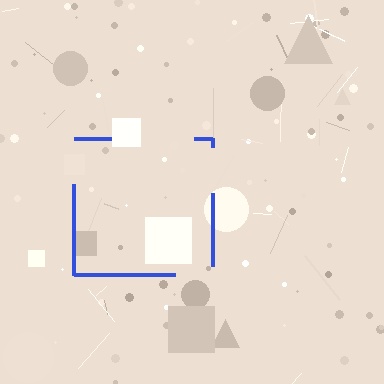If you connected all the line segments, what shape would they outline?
They would outline a square.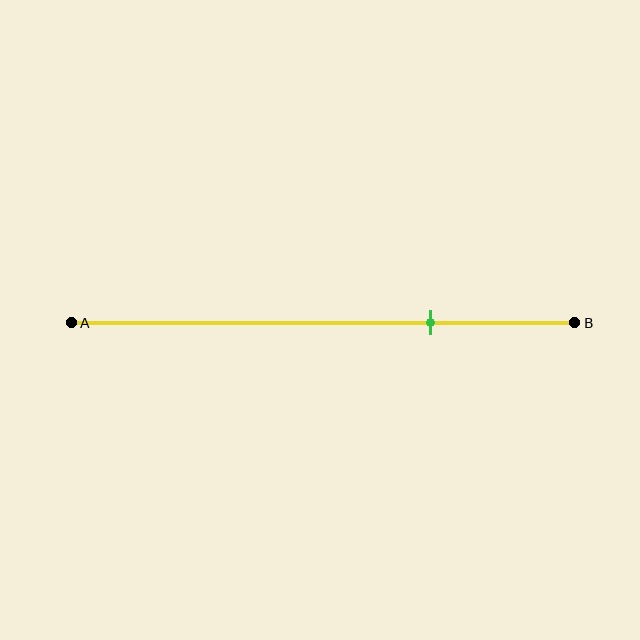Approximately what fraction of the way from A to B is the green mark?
The green mark is approximately 70% of the way from A to B.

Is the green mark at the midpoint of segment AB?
No, the mark is at about 70% from A, not at the 50% midpoint.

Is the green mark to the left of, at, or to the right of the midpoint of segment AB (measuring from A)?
The green mark is to the right of the midpoint of segment AB.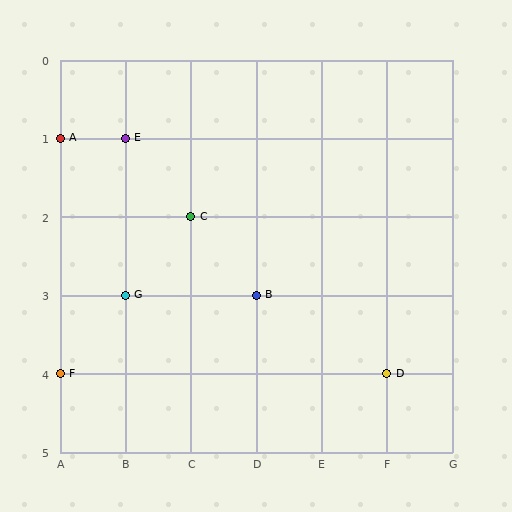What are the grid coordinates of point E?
Point E is at grid coordinates (B, 1).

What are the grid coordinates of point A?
Point A is at grid coordinates (A, 1).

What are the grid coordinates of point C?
Point C is at grid coordinates (C, 2).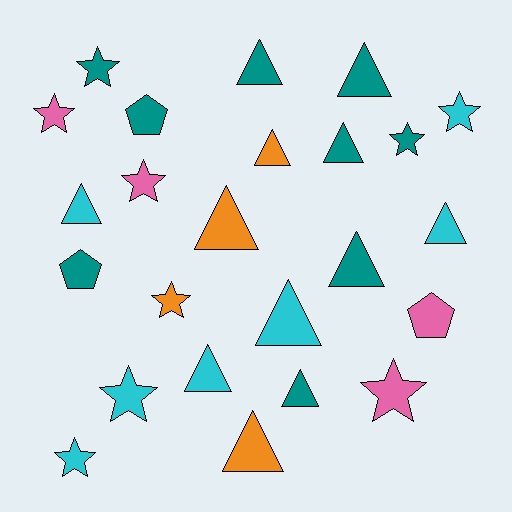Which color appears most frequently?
Teal, with 9 objects.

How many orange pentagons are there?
There are no orange pentagons.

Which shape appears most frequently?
Triangle, with 12 objects.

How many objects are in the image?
There are 24 objects.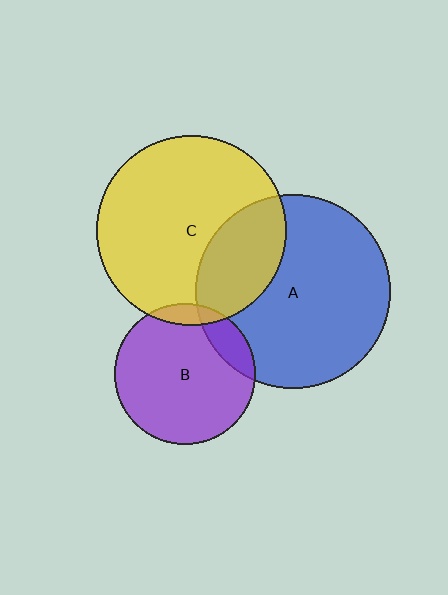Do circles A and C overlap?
Yes.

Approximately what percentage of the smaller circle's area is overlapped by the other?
Approximately 25%.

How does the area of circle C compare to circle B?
Approximately 1.8 times.